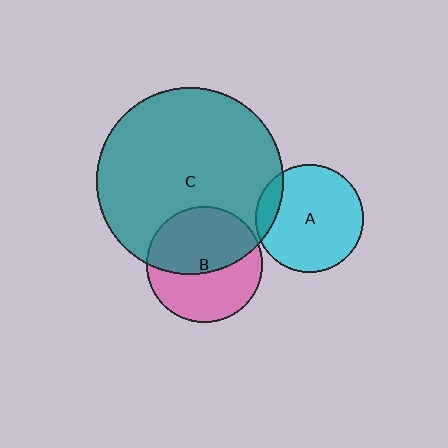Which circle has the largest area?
Circle C (teal).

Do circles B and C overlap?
Yes.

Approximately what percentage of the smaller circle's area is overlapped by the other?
Approximately 55%.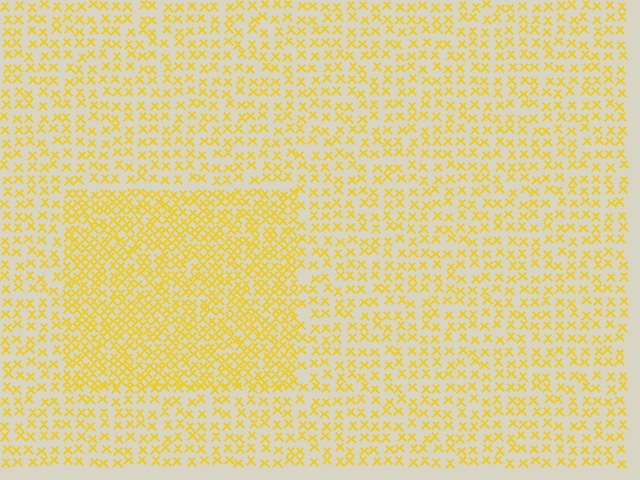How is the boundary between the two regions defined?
The boundary is defined by a change in element density (approximately 1.9x ratio). All elements are the same color, size, and shape.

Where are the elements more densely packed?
The elements are more densely packed inside the rectangle boundary.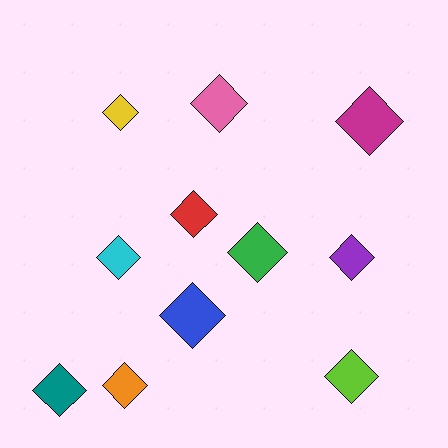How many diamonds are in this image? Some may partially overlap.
There are 11 diamonds.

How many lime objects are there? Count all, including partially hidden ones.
There is 1 lime object.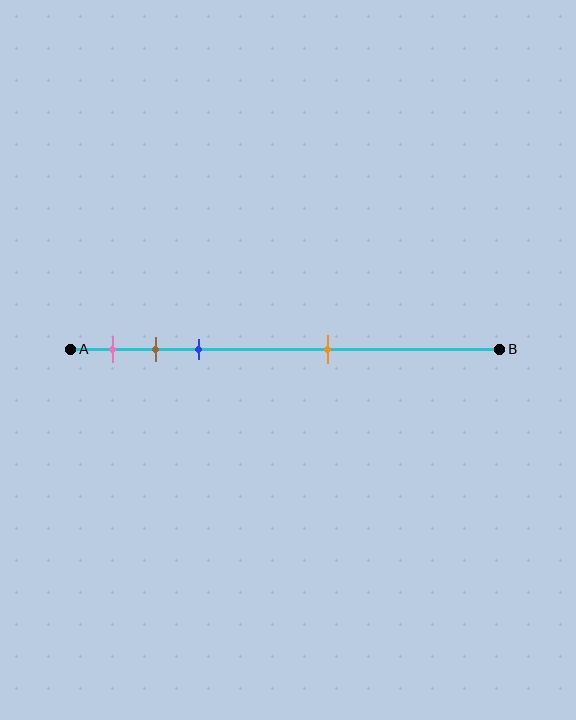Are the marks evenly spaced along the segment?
No, the marks are not evenly spaced.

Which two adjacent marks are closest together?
The brown and blue marks are the closest adjacent pair.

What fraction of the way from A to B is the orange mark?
The orange mark is approximately 60% (0.6) of the way from A to B.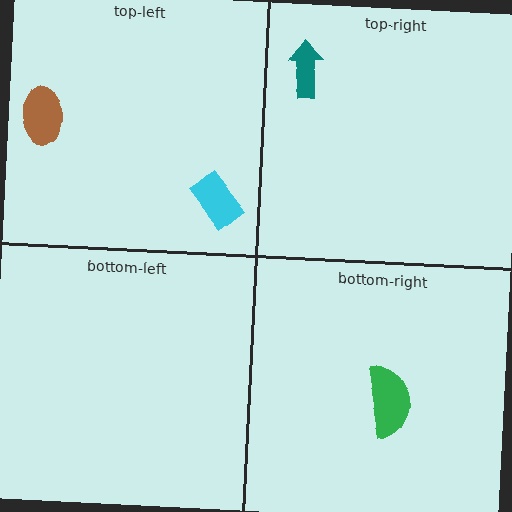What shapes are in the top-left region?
The cyan rectangle, the brown ellipse.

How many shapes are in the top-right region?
1.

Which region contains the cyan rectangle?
The top-left region.